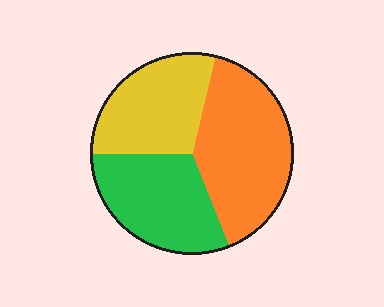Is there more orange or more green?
Orange.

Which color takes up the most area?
Orange, at roughly 40%.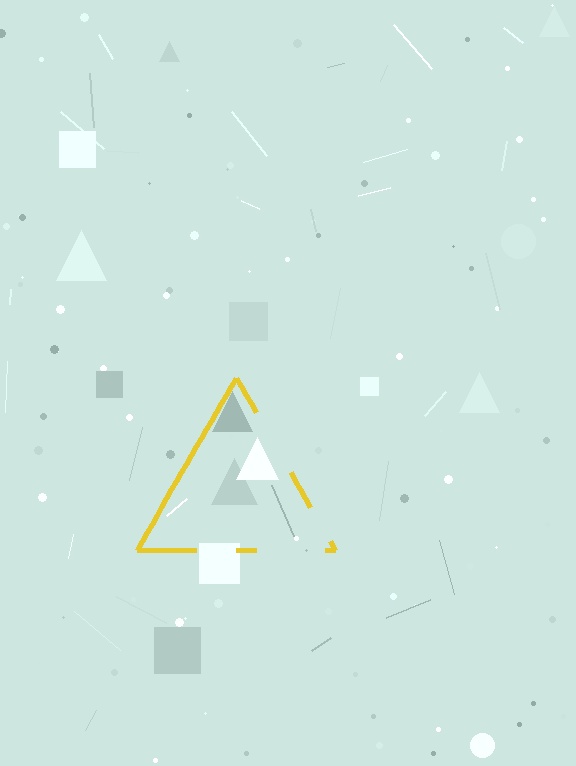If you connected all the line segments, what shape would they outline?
They would outline a triangle.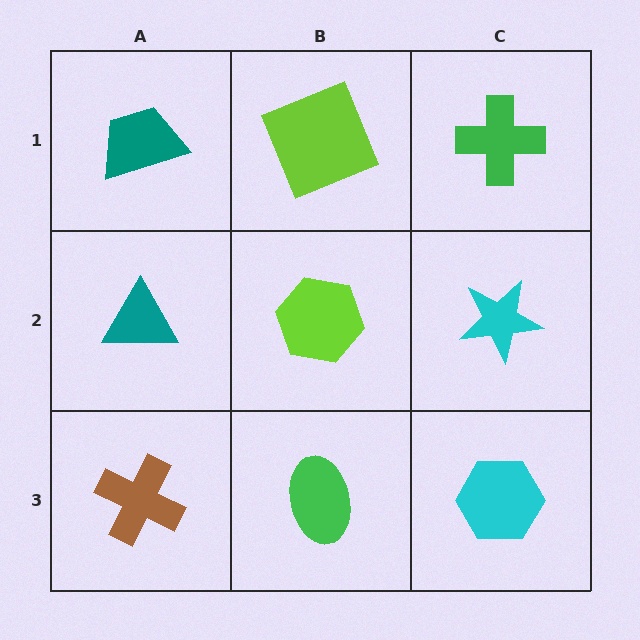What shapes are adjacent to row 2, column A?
A teal trapezoid (row 1, column A), a brown cross (row 3, column A), a lime hexagon (row 2, column B).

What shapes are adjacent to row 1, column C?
A cyan star (row 2, column C), a lime square (row 1, column B).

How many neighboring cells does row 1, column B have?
3.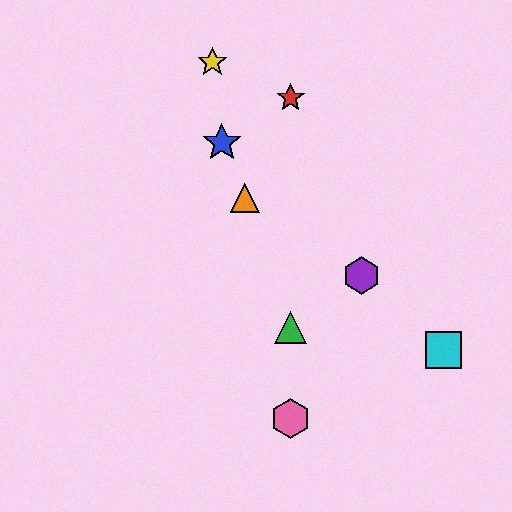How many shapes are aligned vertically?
3 shapes (the red star, the green triangle, the pink hexagon) are aligned vertically.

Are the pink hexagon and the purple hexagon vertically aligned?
No, the pink hexagon is at x≈291 and the purple hexagon is at x≈361.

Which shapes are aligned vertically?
The red star, the green triangle, the pink hexagon are aligned vertically.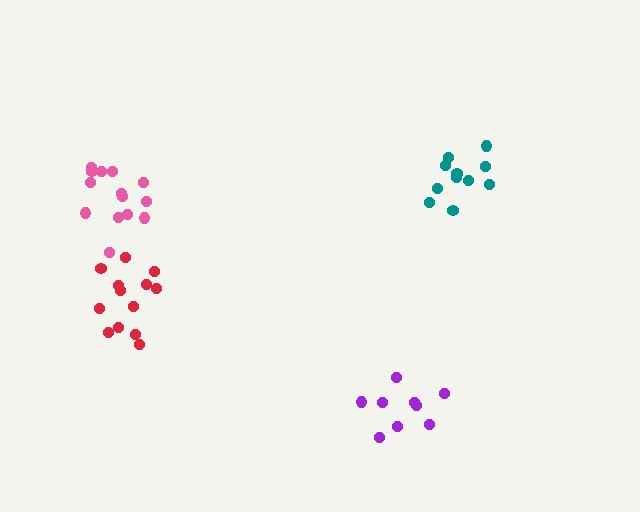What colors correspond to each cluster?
The clusters are colored: pink, purple, red, teal.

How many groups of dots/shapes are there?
There are 4 groups.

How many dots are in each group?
Group 1: 14 dots, Group 2: 9 dots, Group 3: 13 dots, Group 4: 11 dots (47 total).